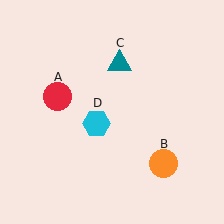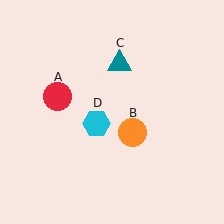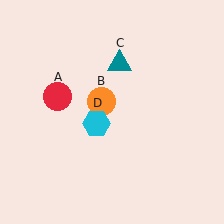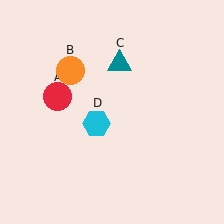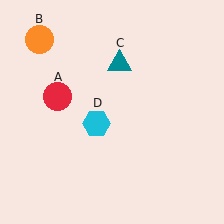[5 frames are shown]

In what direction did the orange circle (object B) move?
The orange circle (object B) moved up and to the left.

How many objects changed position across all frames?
1 object changed position: orange circle (object B).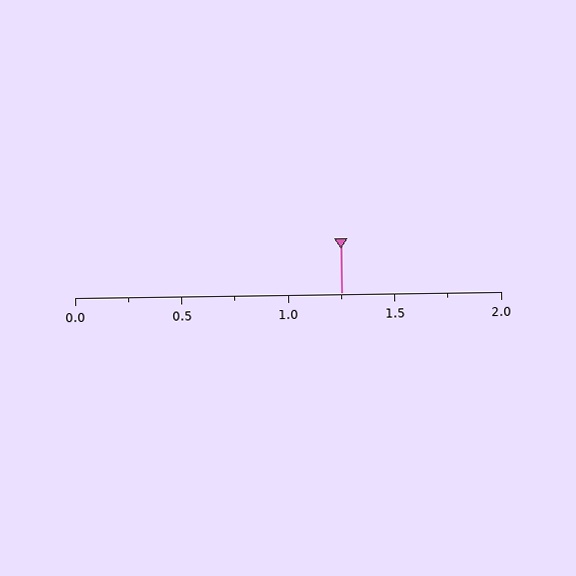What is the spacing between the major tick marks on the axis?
The major ticks are spaced 0.5 apart.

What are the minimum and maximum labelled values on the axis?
The axis runs from 0.0 to 2.0.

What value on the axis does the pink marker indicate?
The marker indicates approximately 1.25.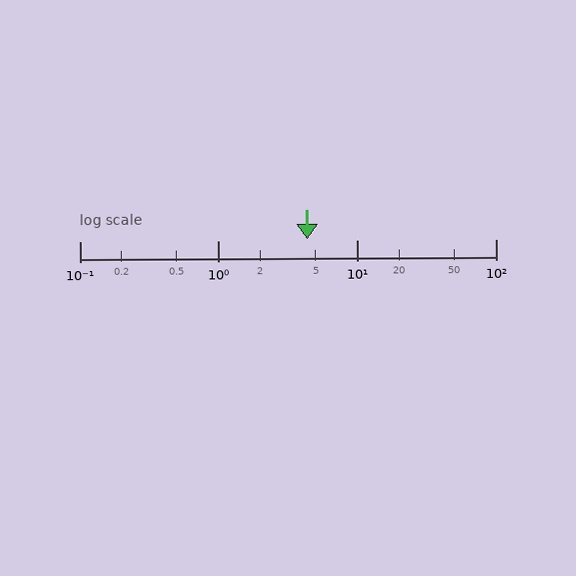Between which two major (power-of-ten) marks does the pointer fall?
The pointer is between 1 and 10.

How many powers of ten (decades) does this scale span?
The scale spans 3 decades, from 0.1 to 100.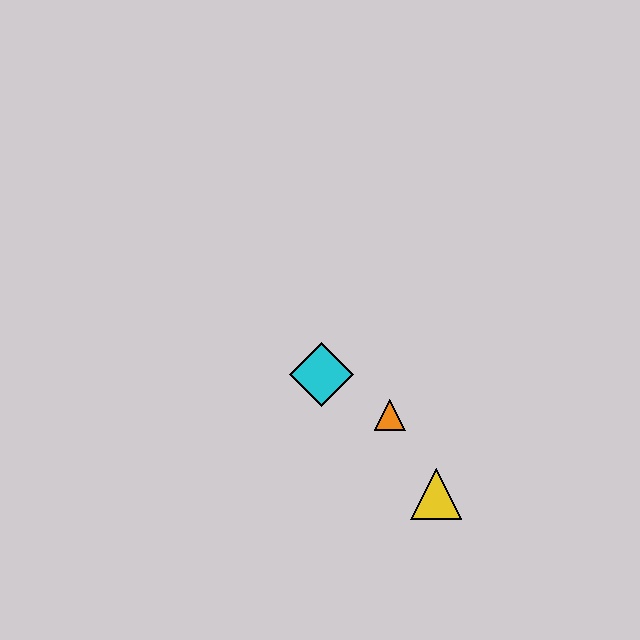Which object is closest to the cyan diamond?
The orange triangle is closest to the cyan diamond.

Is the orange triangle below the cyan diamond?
Yes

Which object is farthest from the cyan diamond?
The yellow triangle is farthest from the cyan diamond.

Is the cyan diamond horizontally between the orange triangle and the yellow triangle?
No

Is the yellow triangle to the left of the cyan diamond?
No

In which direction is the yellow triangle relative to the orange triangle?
The yellow triangle is below the orange triangle.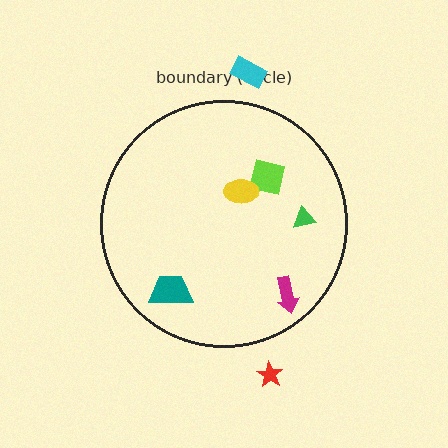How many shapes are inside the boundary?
5 inside, 2 outside.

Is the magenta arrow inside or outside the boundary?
Inside.